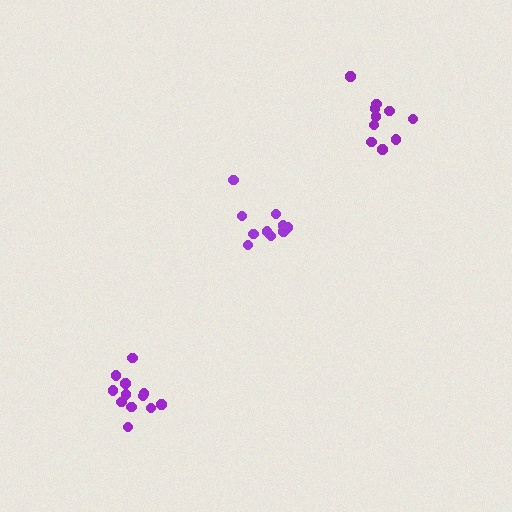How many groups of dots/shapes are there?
There are 3 groups.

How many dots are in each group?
Group 1: 12 dots, Group 2: 10 dots, Group 3: 10 dots (32 total).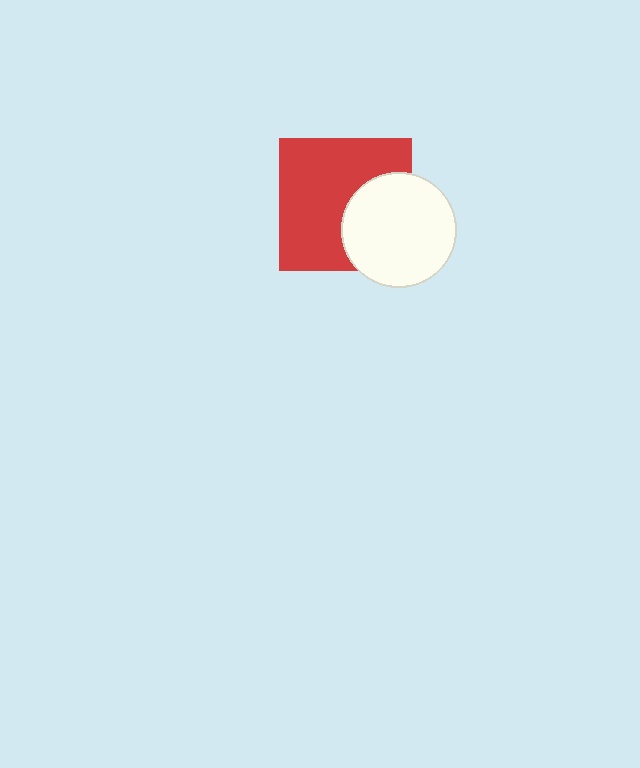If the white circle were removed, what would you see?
You would see the complete red square.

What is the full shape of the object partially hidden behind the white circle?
The partially hidden object is a red square.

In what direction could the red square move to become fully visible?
The red square could move left. That would shift it out from behind the white circle entirely.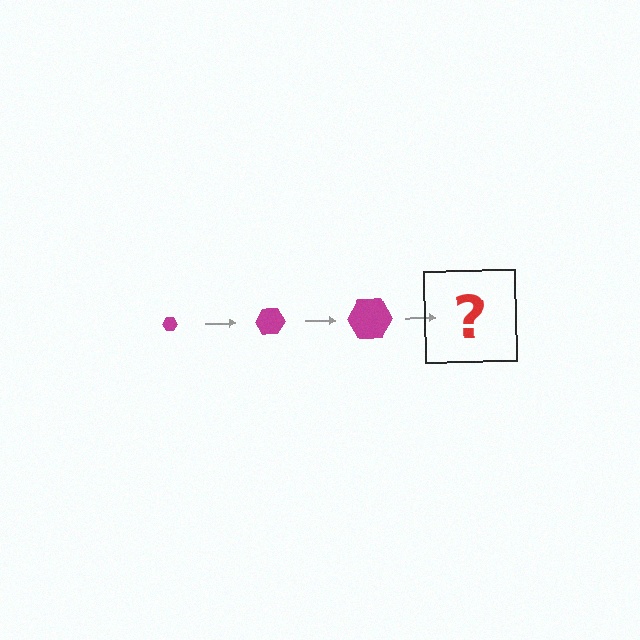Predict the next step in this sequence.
The next step is a magenta hexagon, larger than the previous one.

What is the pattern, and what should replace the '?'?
The pattern is that the hexagon gets progressively larger each step. The '?' should be a magenta hexagon, larger than the previous one.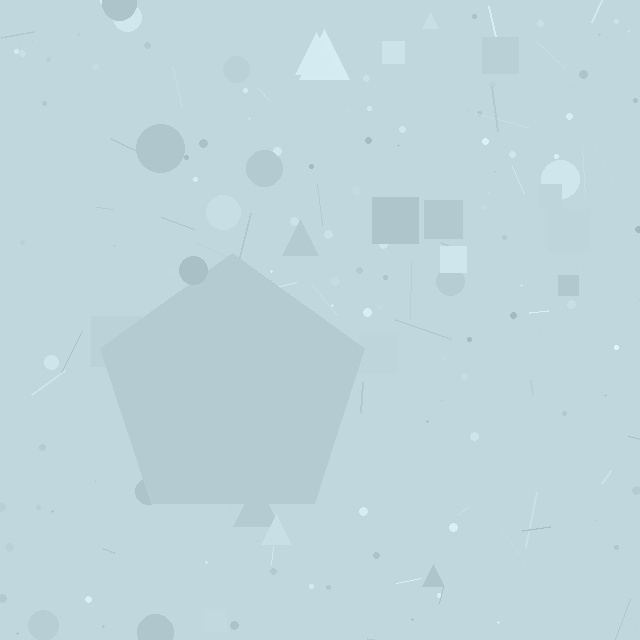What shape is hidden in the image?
A pentagon is hidden in the image.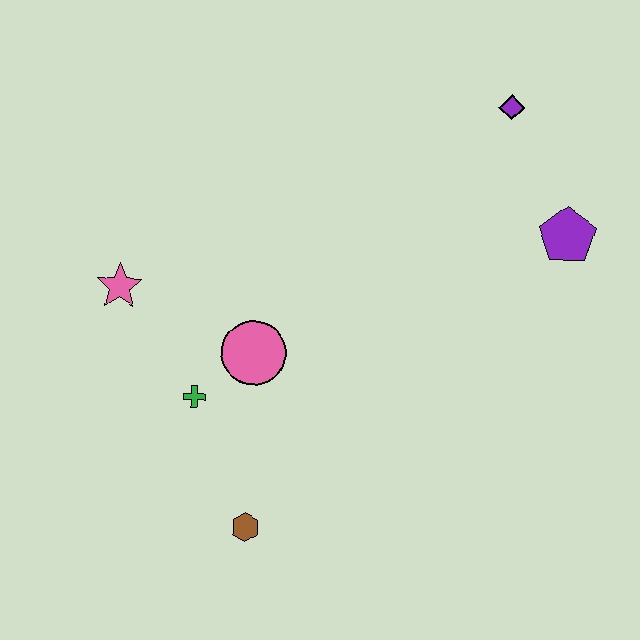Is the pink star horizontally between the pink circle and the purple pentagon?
No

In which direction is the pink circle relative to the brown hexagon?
The pink circle is above the brown hexagon.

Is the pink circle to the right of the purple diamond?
No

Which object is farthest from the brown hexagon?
The purple diamond is farthest from the brown hexagon.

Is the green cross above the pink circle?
No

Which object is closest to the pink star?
The green cross is closest to the pink star.